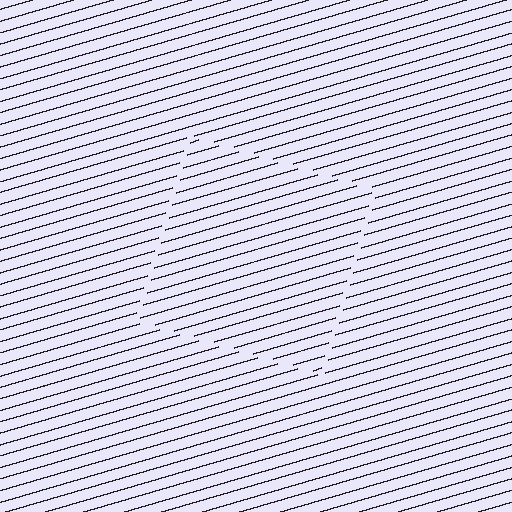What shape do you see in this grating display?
An illusory square. The interior of the shape contains the same grating, shifted by half a period — the contour is defined by the phase discontinuity where line-ends from the inner and outer gratings abut.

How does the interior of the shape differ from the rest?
The interior of the shape contains the same grating, shifted by half a period — the contour is defined by the phase discontinuity where line-ends from the inner and outer gratings abut.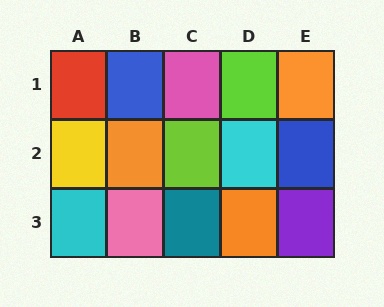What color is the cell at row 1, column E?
Orange.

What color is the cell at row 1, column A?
Red.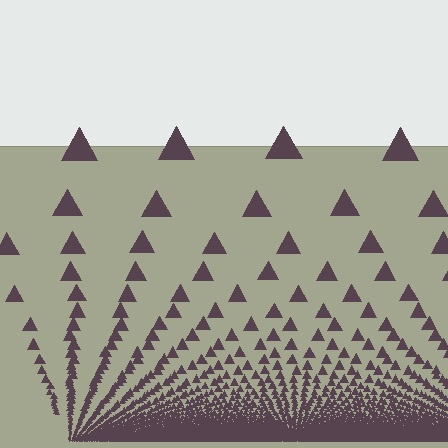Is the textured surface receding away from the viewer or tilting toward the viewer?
The surface appears to tilt toward the viewer. Texture elements get larger and sparser toward the top.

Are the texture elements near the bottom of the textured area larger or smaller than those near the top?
Smaller. The gradient is inverted — elements near the bottom are smaller and denser.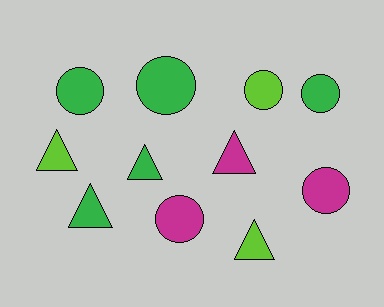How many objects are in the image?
There are 11 objects.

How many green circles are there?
There are 3 green circles.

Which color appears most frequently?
Green, with 5 objects.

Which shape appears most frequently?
Circle, with 6 objects.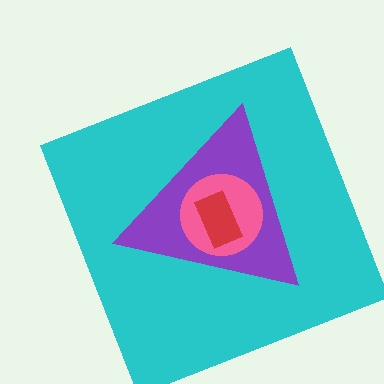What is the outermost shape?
The cyan square.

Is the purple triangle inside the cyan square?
Yes.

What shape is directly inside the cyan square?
The purple triangle.